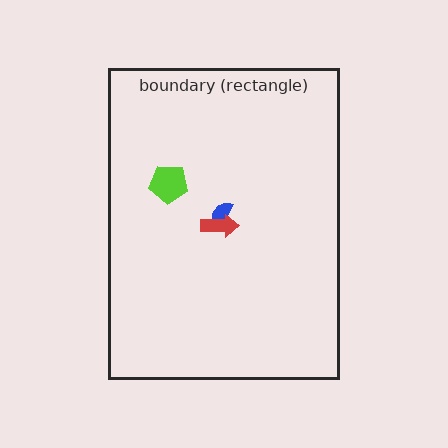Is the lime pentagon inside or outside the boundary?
Inside.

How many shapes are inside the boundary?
3 inside, 0 outside.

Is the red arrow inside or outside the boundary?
Inside.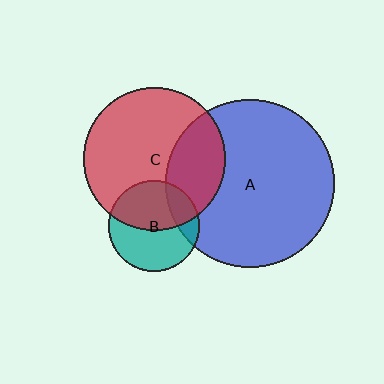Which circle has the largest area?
Circle A (blue).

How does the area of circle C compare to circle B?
Approximately 2.5 times.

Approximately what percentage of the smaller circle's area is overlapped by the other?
Approximately 50%.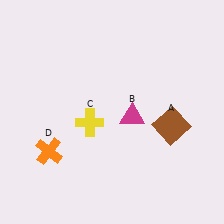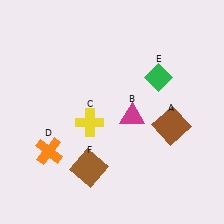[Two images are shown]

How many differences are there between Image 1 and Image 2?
There are 2 differences between the two images.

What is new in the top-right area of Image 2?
A green diamond (E) was added in the top-right area of Image 2.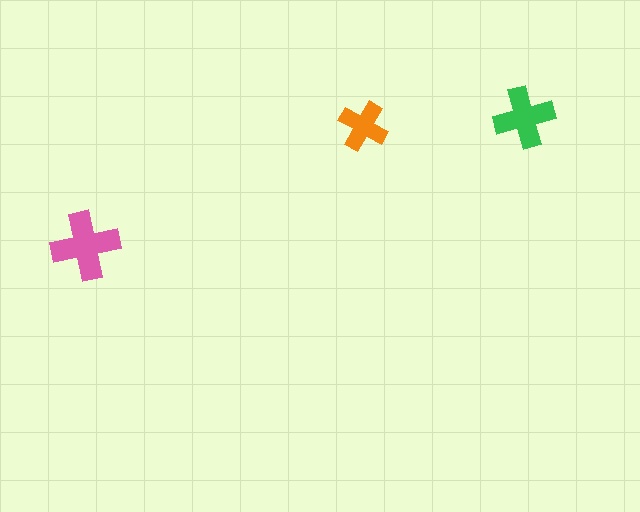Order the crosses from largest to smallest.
the pink one, the green one, the orange one.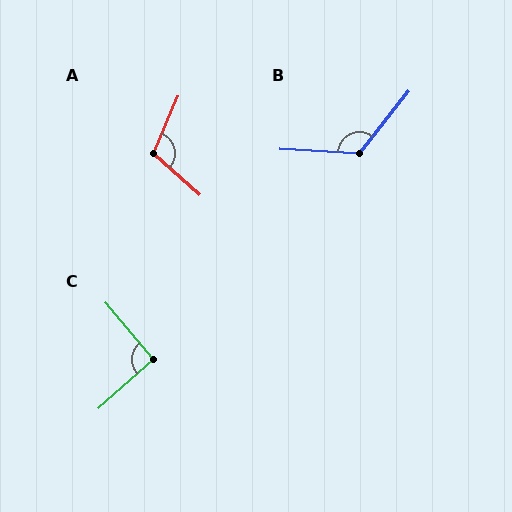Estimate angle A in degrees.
Approximately 109 degrees.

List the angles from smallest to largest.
C (92°), A (109°), B (125°).